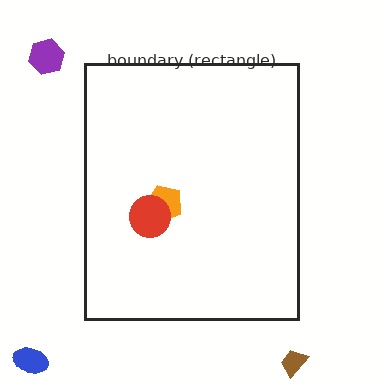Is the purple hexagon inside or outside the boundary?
Outside.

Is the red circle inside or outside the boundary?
Inside.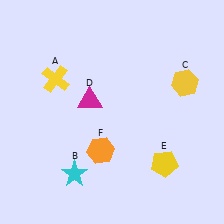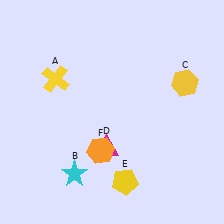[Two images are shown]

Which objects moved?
The objects that moved are: the magenta triangle (D), the yellow pentagon (E).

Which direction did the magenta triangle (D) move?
The magenta triangle (D) moved down.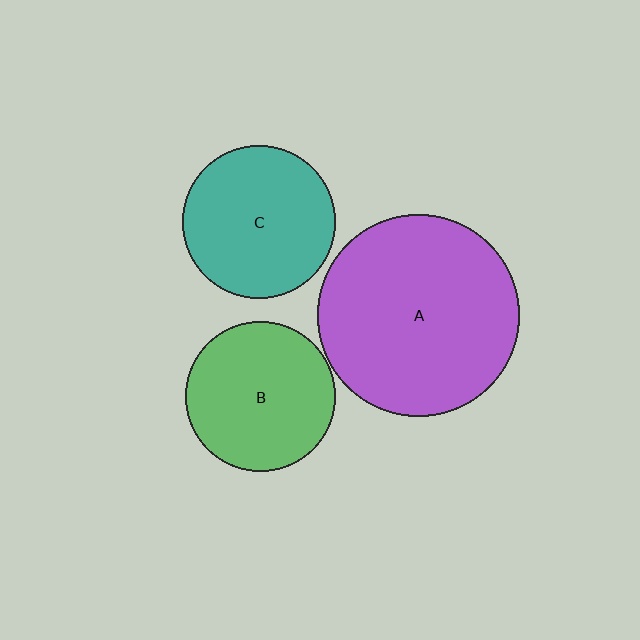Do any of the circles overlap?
No, none of the circles overlap.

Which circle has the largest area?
Circle A (purple).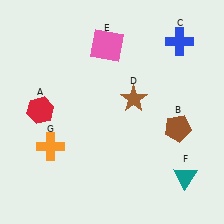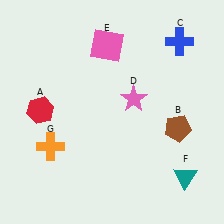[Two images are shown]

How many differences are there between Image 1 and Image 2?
There is 1 difference between the two images.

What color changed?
The star (D) changed from brown in Image 1 to pink in Image 2.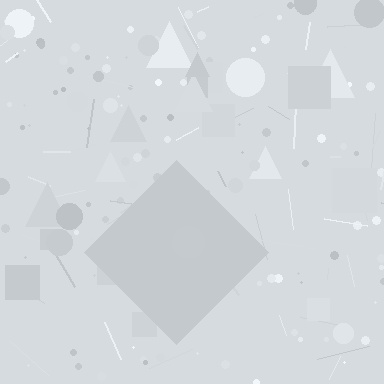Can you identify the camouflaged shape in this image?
The camouflaged shape is a diamond.